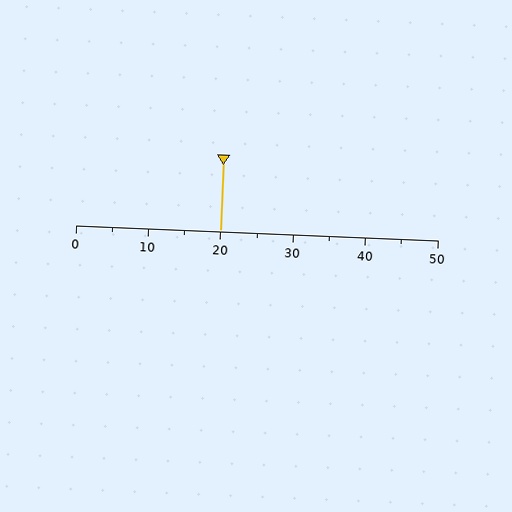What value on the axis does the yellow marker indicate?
The marker indicates approximately 20.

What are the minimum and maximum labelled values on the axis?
The axis runs from 0 to 50.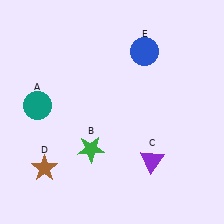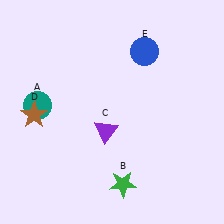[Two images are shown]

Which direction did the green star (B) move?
The green star (B) moved down.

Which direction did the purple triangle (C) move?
The purple triangle (C) moved left.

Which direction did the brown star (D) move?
The brown star (D) moved up.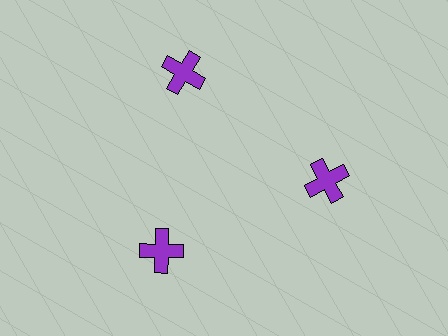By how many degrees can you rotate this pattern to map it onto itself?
The pattern maps onto itself every 120 degrees of rotation.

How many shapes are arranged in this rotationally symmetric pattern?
There are 3 shapes, arranged in 3 groups of 1.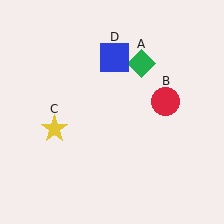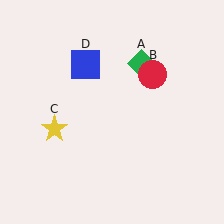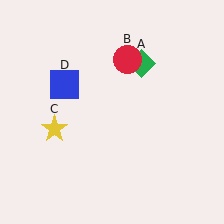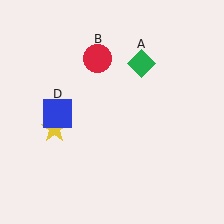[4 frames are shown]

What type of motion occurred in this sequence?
The red circle (object B), blue square (object D) rotated counterclockwise around the center of the scene.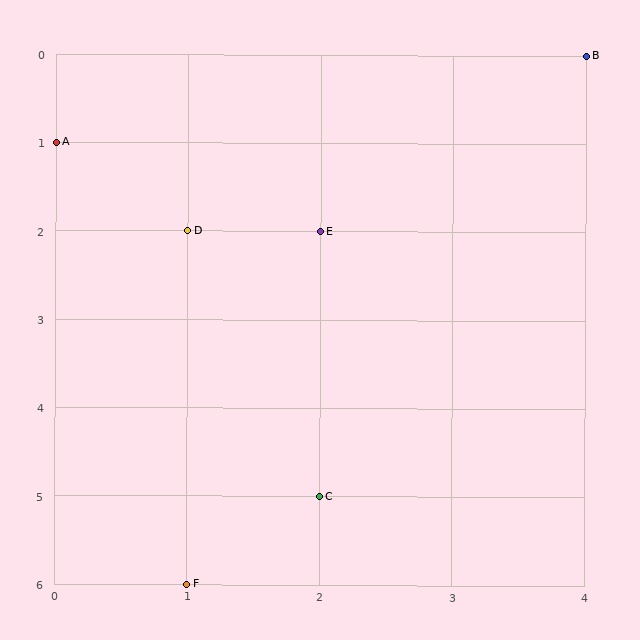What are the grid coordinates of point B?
Point B is at grid coordinates (4, 0).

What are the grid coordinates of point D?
Point D is at grid coordinates (1, 2).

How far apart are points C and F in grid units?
Points C and F are 1 column and 1 row apart (about 1.4 grid units diagonally).